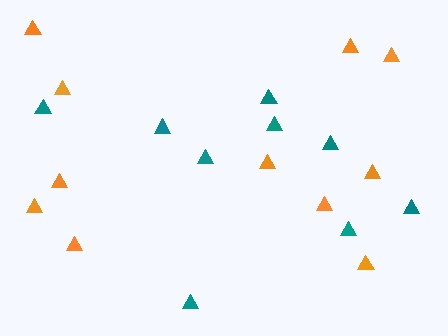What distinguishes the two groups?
There are 2 groups: one group of teal triangles (9) and one group of orange triangles (11).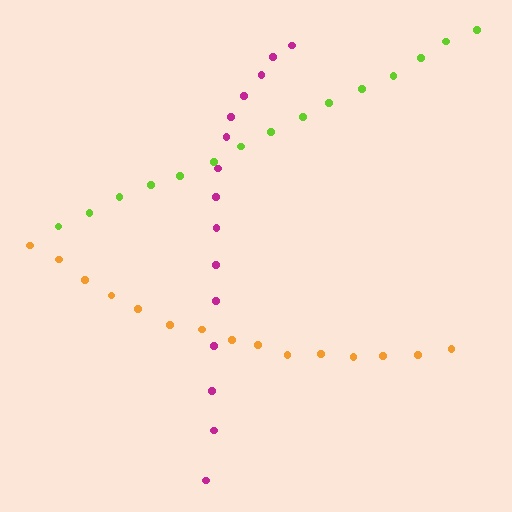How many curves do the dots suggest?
There are 3 distinct paths.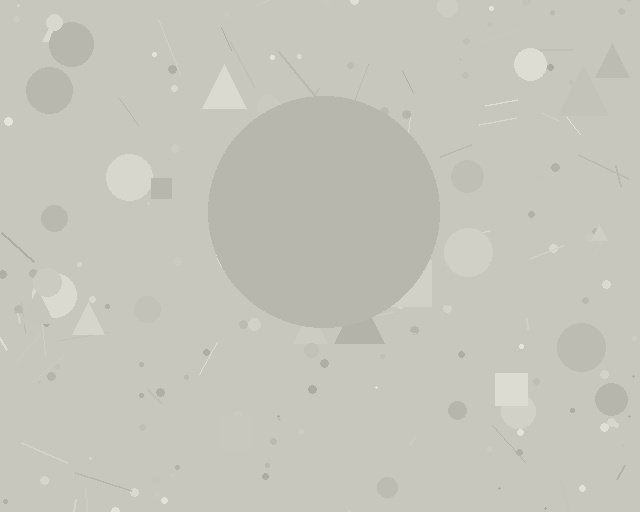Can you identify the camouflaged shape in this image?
The camouflaged shape is a circle.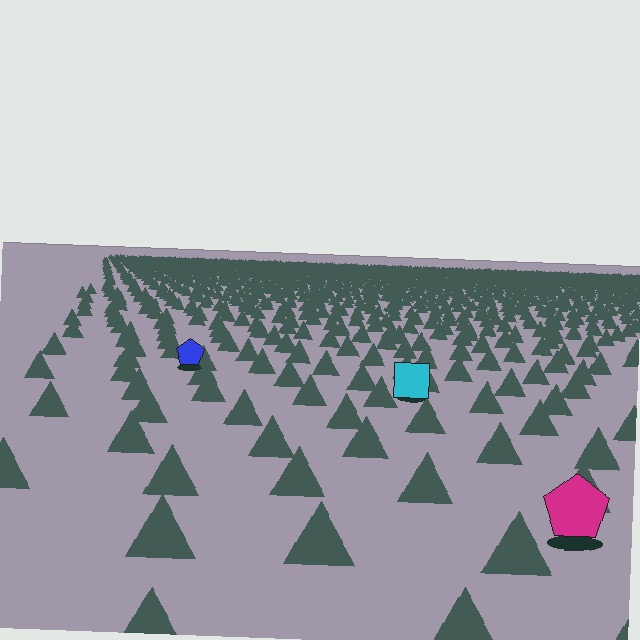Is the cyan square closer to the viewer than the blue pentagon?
Yes. The cyan square is closer — you can tell from the texture gradient: the ground texture is coarser near it.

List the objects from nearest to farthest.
From nearest to farthest: the magenta pentagon, the cyan square, the blue pentagon.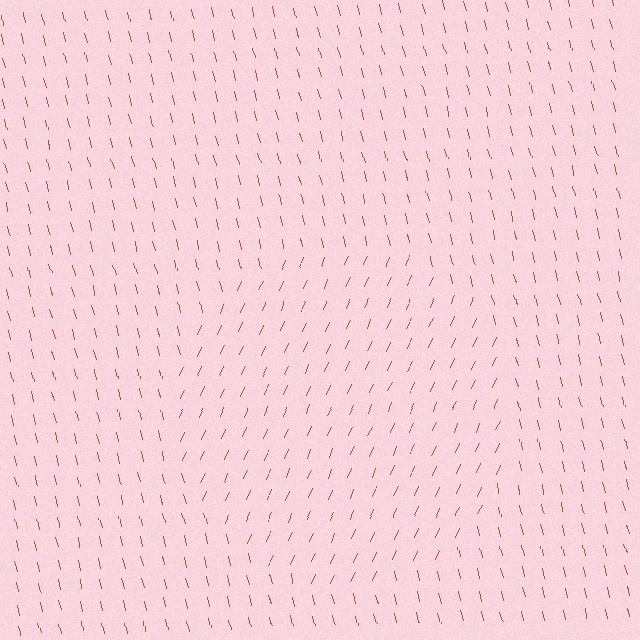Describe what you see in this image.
The image is filled with small brown line segments. A circle region in the image has lines oriented differently from the surrounding lines, creating a visible texture boundary.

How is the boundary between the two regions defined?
The boundary is defined purely by a change in line orientation (approximately 37 degrees difference). All lines are the same color and thickness.